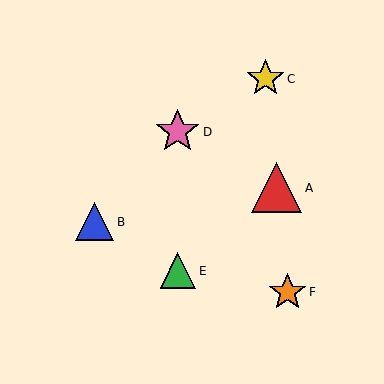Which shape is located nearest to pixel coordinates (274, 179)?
The red triangle (labeled A) at (276, 188) is nearest to that location.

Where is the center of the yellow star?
The center of the yellow star is at (265, 79).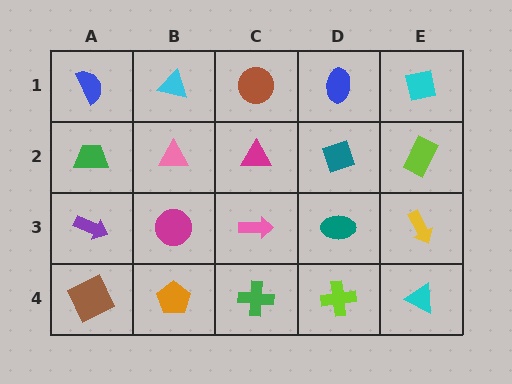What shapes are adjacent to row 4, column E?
A yellow arrow (row 3, column E), a lime cross (row 4, column D).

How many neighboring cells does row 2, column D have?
4.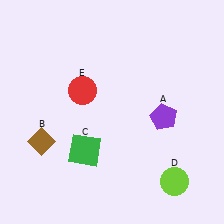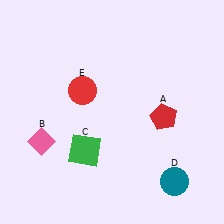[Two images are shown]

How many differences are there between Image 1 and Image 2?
There are 3 differences between the two images.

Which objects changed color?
A changed from purple to red. B changed from brown to pink. D changed from lime to teal.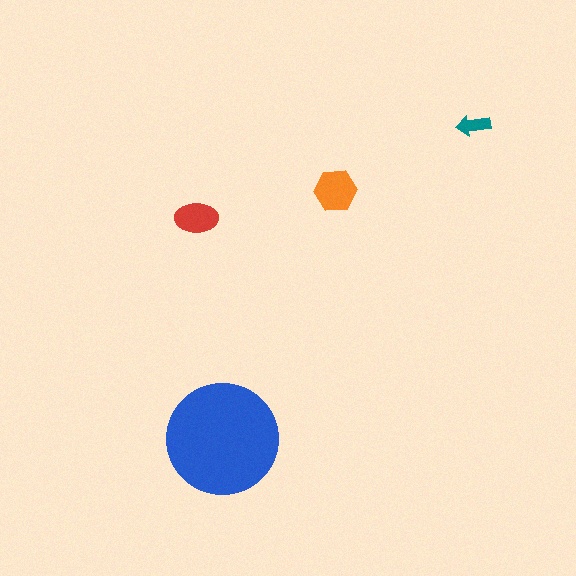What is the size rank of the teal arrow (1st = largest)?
4th.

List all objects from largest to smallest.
The blue circle, the orange hexagon, the red ellipse, the teal arrow.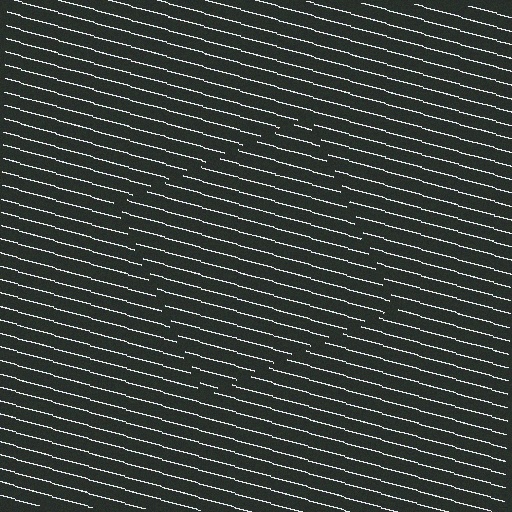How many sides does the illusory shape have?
4 sides — the line-ends trace a square.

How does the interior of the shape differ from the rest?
The interior of the shape contains the same grating, shifted by half a period — the contour is defined by the phase discontinuity where line-ends from the inner and outer gratings abut.